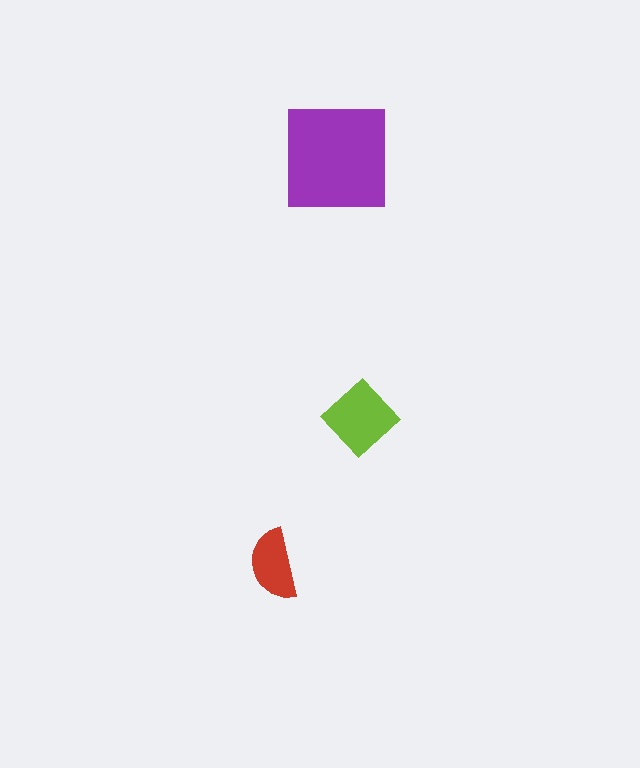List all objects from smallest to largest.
The red semicircle, the lime diamond, the purple square.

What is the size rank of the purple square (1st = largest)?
1st.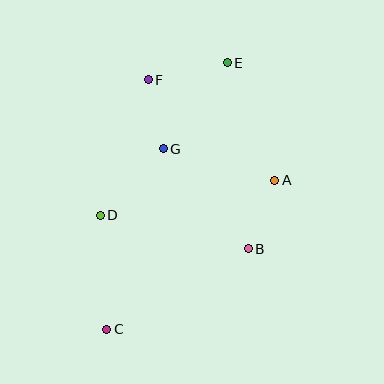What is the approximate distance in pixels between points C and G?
The distance between C and G is approximately 190 pixels.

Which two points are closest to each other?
Points F and G are closest to each other.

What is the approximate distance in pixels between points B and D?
The distance between B and D is approximately 152 pixels.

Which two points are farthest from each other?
Points C and E are farthest from each other.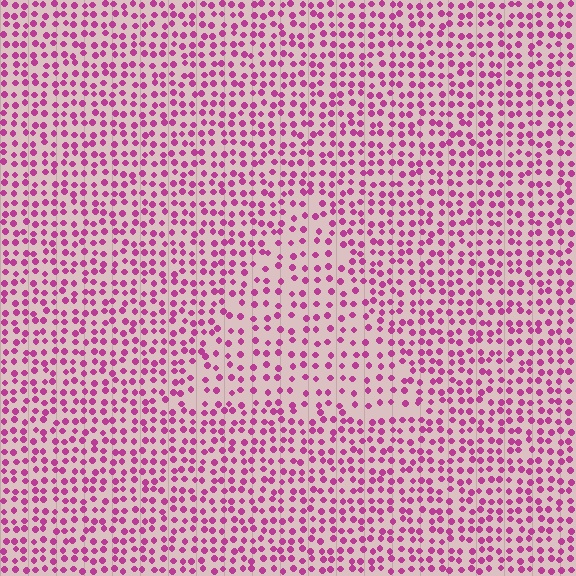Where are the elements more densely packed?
The elements are more densely packed outside the triangle boundary.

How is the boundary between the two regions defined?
The boundary is defined by a change in element density (approximately 1.6x ratio). All elements are the same color, size, and shape.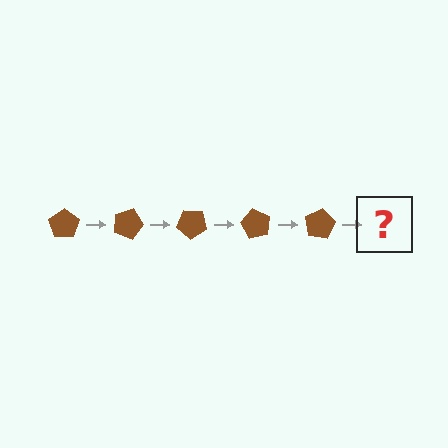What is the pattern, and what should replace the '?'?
The pattern is that the pentagon rotates 20 degrees each step. The '?' should be a brown pentagon rotated 100 degrees.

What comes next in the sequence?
The next element should be a brown pentagon rotated 100 degrees.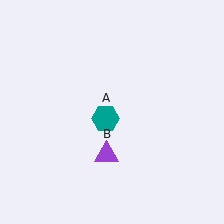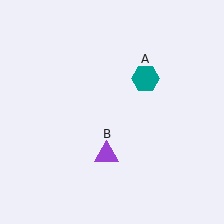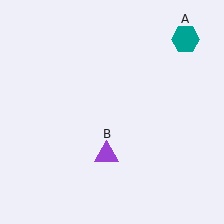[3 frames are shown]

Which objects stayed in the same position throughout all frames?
Purple triangle (object B) remained stationary.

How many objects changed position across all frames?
1 object changed position: teal hexagon (object A).